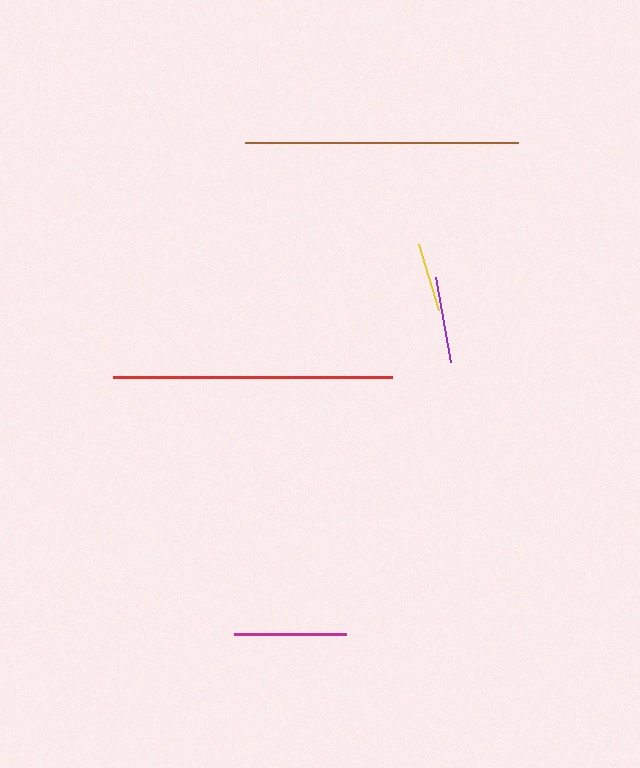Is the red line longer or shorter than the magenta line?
The red line is longer than the magenta line.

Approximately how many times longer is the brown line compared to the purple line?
The brown line is approximately 3.1 times the length of the purple line.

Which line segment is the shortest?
The yellow line is the shortest at approximately 69 pixels.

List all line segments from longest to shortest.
From longest to shortest: red, brown, magenta, purple, yellow.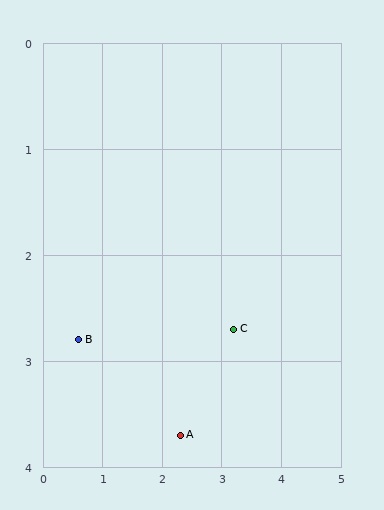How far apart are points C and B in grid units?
Points C and B are about 2.6 grid units apart.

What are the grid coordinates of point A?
Point A is at approximately (2.3, 3.7).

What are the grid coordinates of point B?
Point B is at approximately (0.6, 2.8).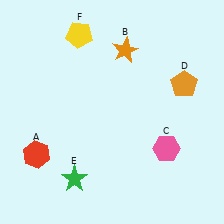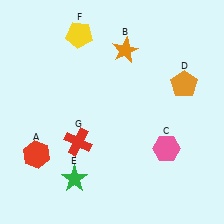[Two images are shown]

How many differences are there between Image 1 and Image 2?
There is 1 difference between the two images.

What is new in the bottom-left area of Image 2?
A red cross (G) was added in the bottom-left area of Image 2.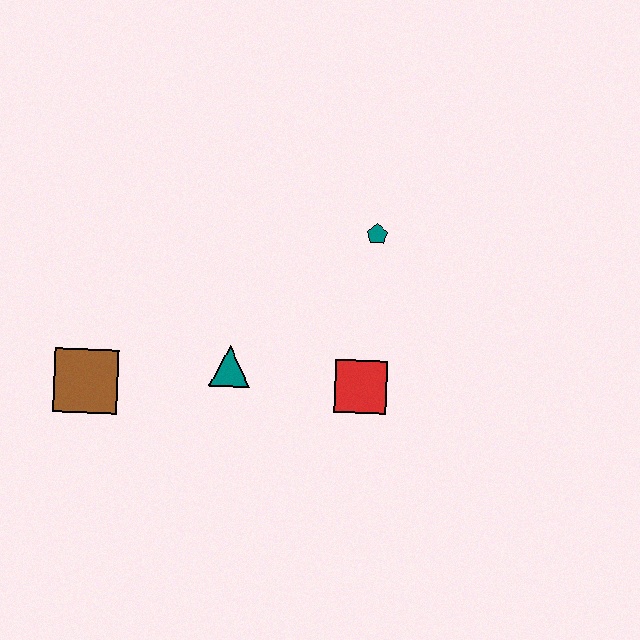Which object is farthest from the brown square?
The teal pentagon is farthest from the brown square.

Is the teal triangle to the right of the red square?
No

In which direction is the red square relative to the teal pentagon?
The red square is below the teal pentagon.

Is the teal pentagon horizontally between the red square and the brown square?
No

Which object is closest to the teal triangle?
The red square is closest to the teal triangle.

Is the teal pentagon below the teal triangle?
No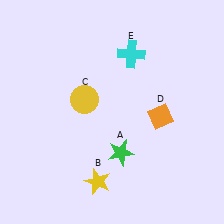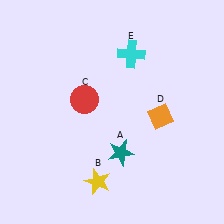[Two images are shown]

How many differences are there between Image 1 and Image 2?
There are 2 differences between the two images.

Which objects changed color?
A changed from green to teal. C changed from yellow to red.